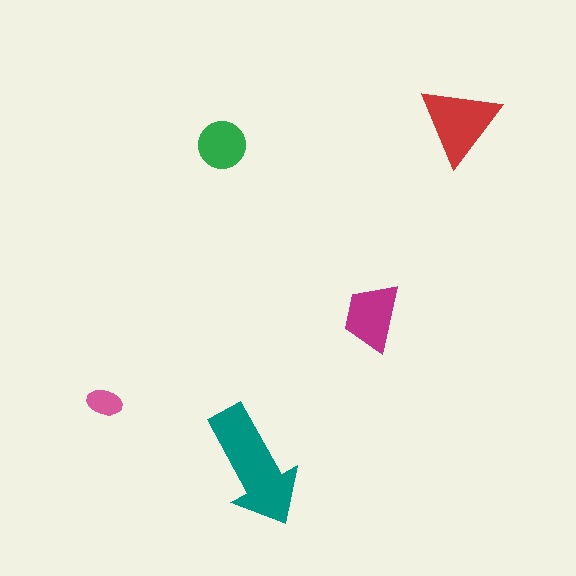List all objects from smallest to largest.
The pink ellipse, the green circle, the magenta trapezoid, the red triangle, the teal arrow.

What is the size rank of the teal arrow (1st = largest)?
1st.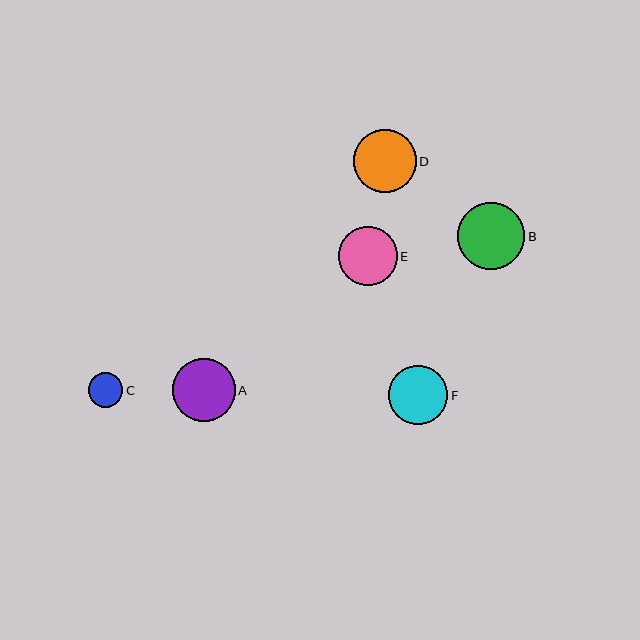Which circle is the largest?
Circle B is the largest with a size of approximately 68 pixels.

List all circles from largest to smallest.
From largest to smallest: B, A, D, E, F, C.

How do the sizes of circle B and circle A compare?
Circle B and circle A are approximately the same size.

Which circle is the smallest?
Circle C is the smallest with a size of approximately 34 pixels.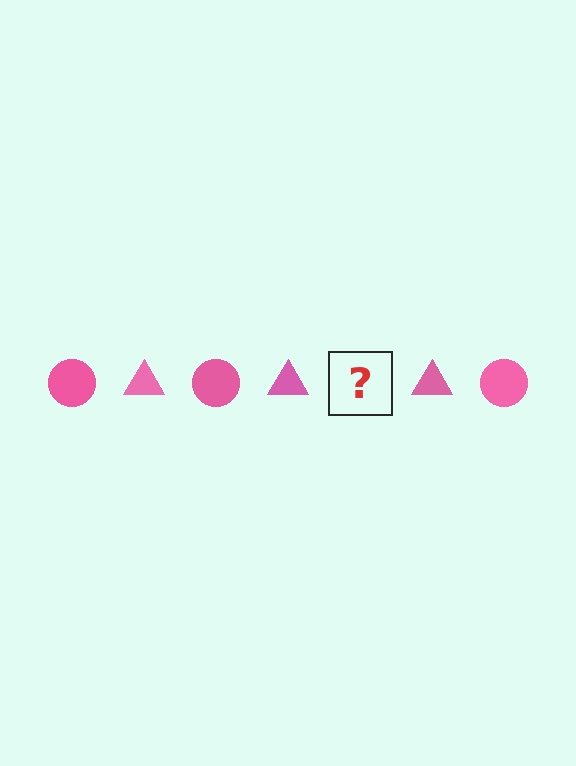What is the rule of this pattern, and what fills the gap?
The rule is that the pattern cycles through circle, triangle shapes in pink. The gap should be filled with a pink circle.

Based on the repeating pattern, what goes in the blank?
The blank should be a pink circle.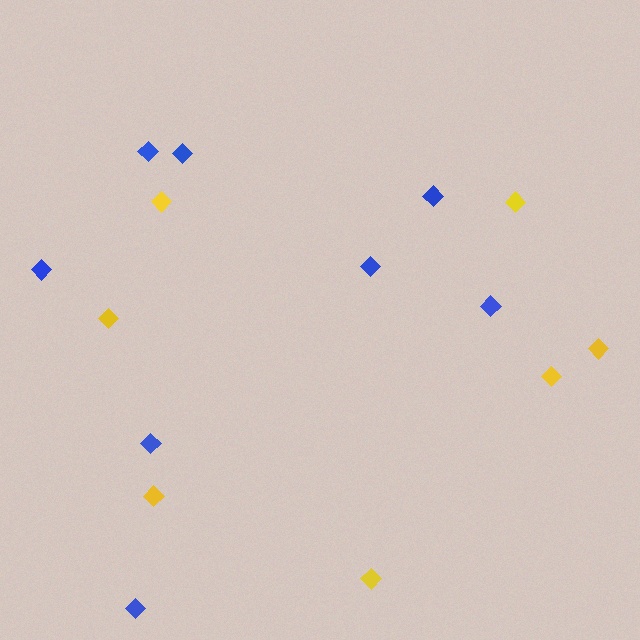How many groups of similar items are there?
There are 2 groups: one group of blue diamonds (8) and one group of yellow diamonds (7).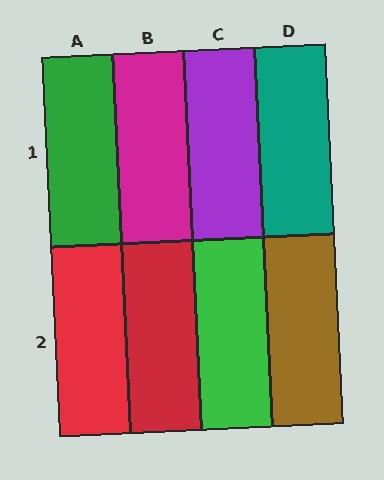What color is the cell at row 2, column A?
Red.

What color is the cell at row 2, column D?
Brown.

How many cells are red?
2 cells are red.